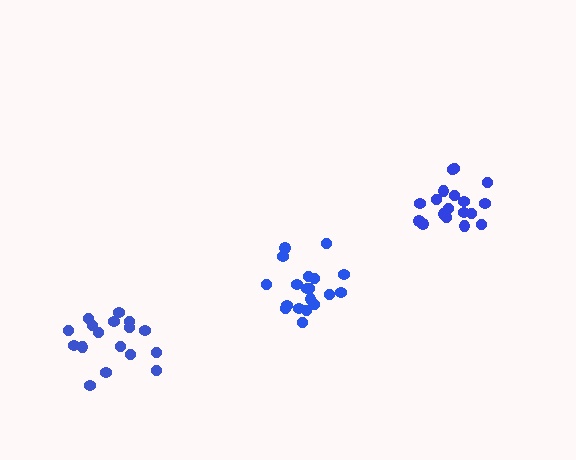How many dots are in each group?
Group 1: 19 dots, Group 2: 18 dots, Group 3: 17 dots (54 total).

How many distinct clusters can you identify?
There are 3 distinct clusters.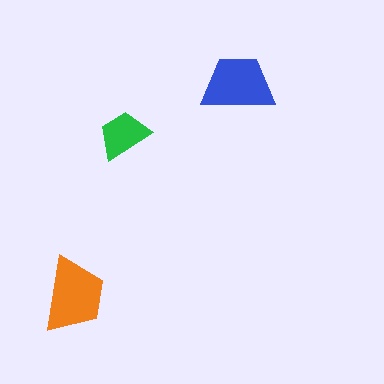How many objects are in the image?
There are 3 objects in the image.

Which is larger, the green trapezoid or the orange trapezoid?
The orange one.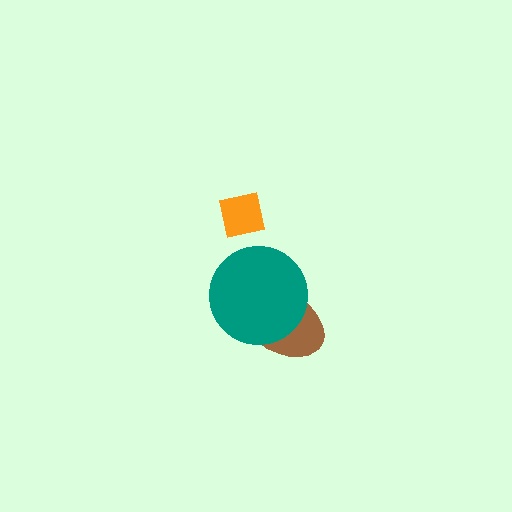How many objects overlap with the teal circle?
1 object overlaps with the teal circle.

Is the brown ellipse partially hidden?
Yes, it is partially covered by another shape.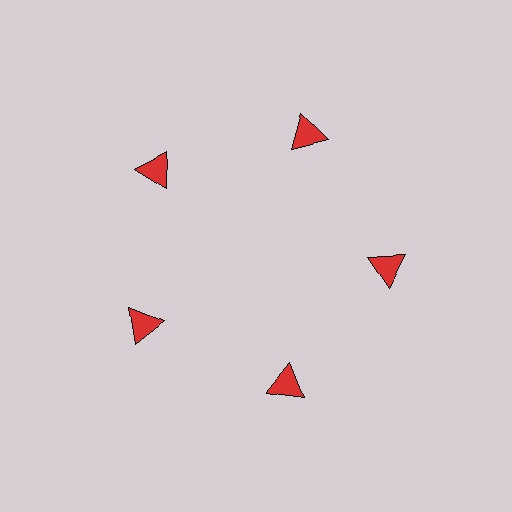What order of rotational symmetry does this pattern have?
This pattern has 5-fold rotational symmetry.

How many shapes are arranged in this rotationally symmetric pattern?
There are 5 shapes, arranged in 5 groups of 1.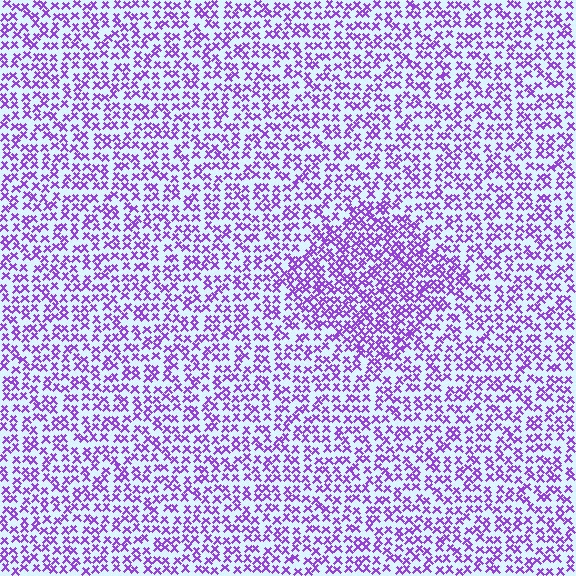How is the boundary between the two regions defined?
The boundary is defined by a change in element density (approximately 1.6x ratio). All elements are the same color, size, and shape.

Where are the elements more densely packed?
The elements are more densely packed inside the diamond boundary.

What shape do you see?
I see a diamond.